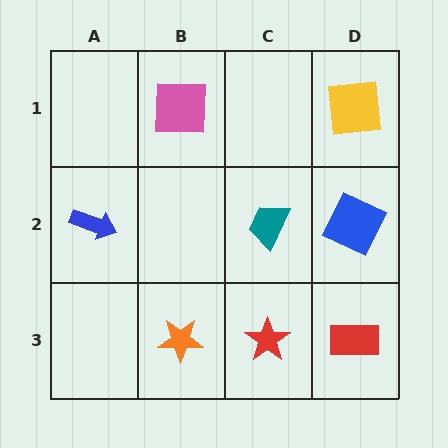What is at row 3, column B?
An orange star.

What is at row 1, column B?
A pink square.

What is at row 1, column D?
A yellow square.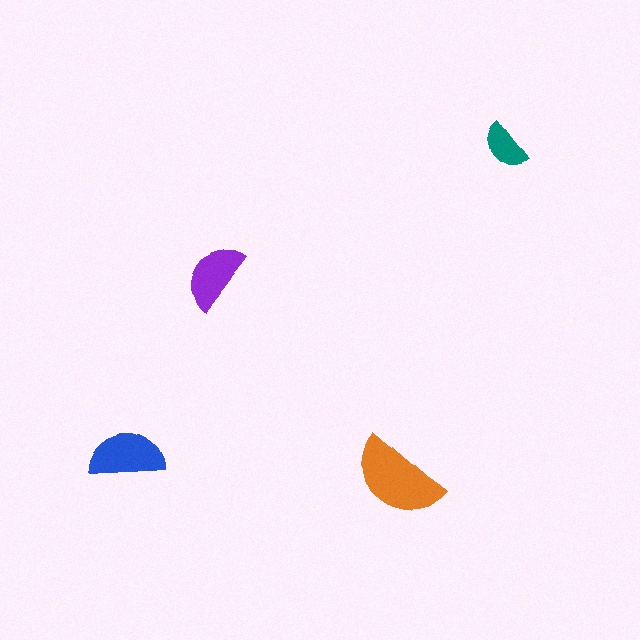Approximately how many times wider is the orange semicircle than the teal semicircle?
About 2 times wider.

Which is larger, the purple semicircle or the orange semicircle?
The orange one.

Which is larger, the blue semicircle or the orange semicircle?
The orange one.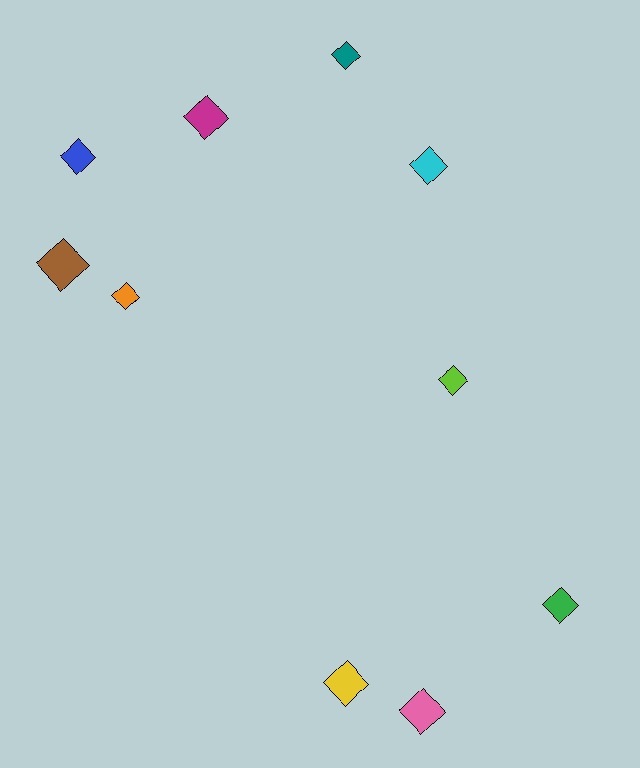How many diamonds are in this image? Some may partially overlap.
There are 10 diamonds.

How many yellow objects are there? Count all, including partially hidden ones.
There is 1 yellow object.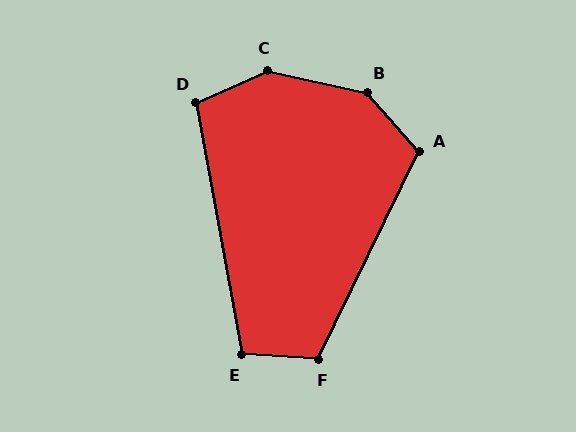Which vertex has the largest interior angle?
C, at approximately 144 degrees.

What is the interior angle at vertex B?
Approximately 144 degrees (obtuse).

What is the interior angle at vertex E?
Approximately 104 degrees (obtuse).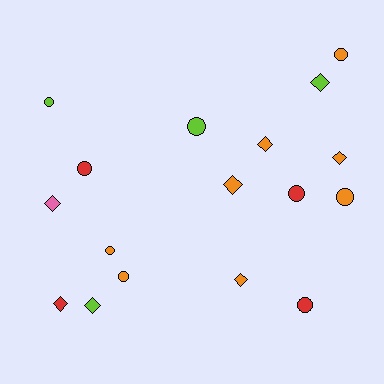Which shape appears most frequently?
Circle, with 9 objects.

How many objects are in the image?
There are 17 objects.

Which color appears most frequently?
Orange, with 8 objects.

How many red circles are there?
There are 3 red circles.